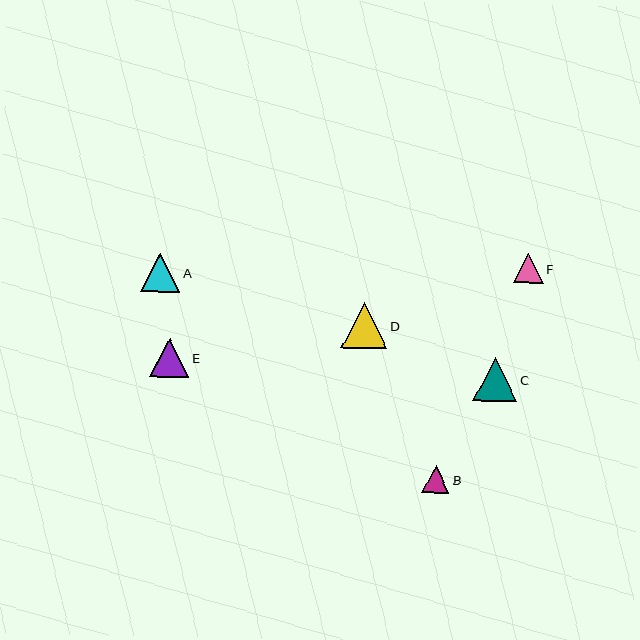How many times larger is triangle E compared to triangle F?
Triangle E is approximately 1.3 times the size of triangle F.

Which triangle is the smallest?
Triangle B is the smallest with a size of approximately 28 pixels.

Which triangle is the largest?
Triangle D is the largest with a size of approximately 46 pixels.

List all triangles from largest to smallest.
From largest to smallest: D, C, E, A, F, B.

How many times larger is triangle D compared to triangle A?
Triangle D is approximately 1.2 times the size of triangle A.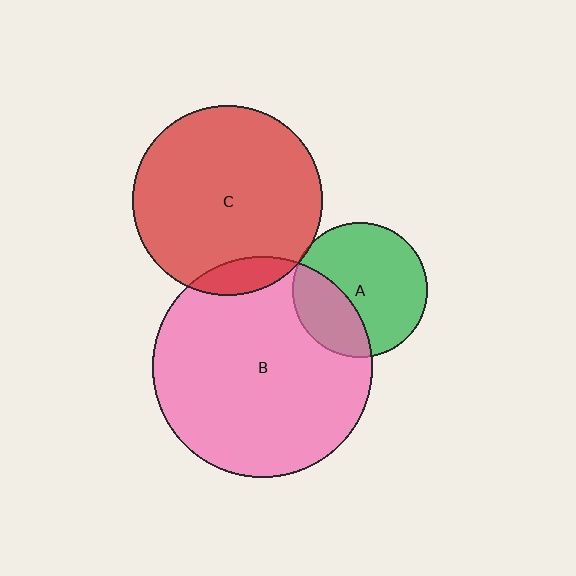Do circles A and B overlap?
Yes.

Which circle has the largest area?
Circle B (pink).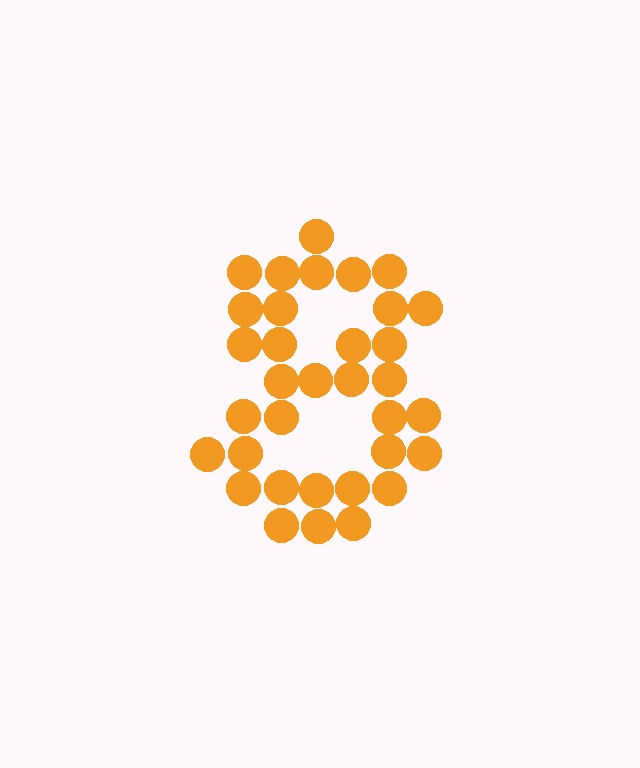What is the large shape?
The large shape is the digit 8.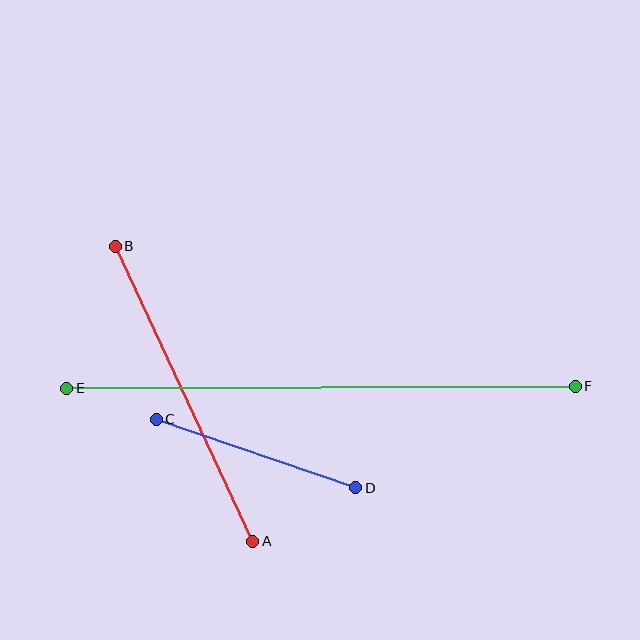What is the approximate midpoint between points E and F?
The midpoint is at approximately (321, 387) pixels.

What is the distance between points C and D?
The distance is approximately 211 pixels.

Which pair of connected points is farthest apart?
Points E and F are farthest apart.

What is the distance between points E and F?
The distance is approximately 509 pixels.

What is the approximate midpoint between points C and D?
The midpoint is at approximately (256, 453) pixels.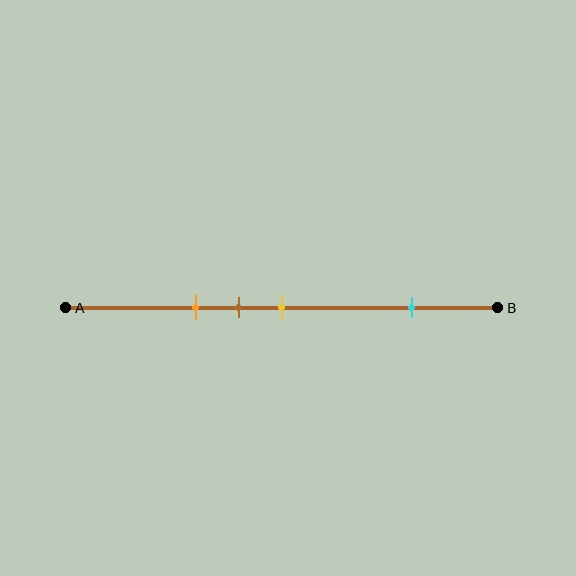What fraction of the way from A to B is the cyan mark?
The cyan mark is approximately 80% (0.8) of the way from A to B.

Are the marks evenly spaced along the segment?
No, the marks are not evenly spaced.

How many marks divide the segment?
There are 4 marks dividing the segment.